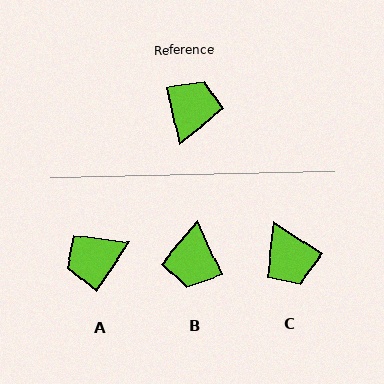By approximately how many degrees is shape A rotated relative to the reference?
Approximately 134 degrees counter-clockwise.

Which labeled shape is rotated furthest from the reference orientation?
B, about 169 degrees away.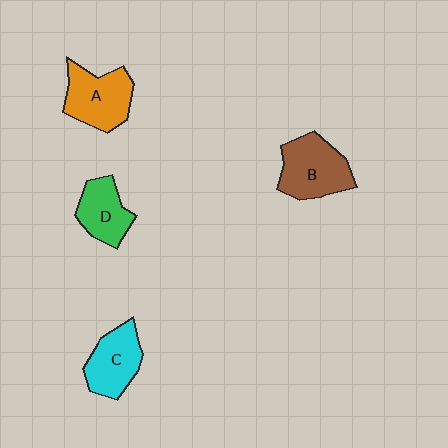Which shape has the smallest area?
Shape D (green).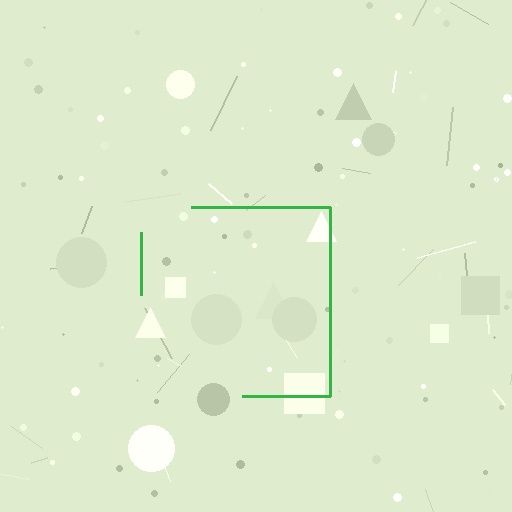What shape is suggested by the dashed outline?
The dashed outline suggests a square.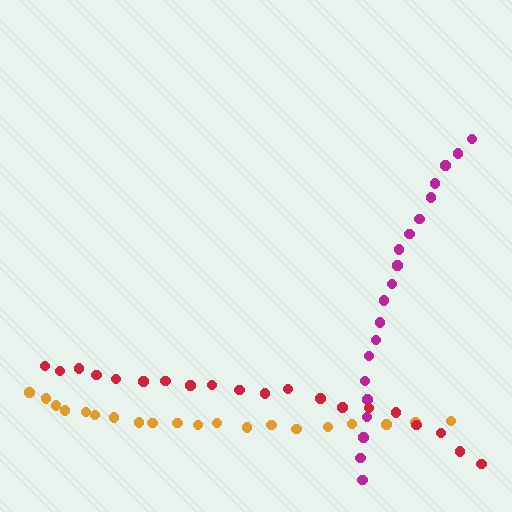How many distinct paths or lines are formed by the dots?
There are 3 distinct paths.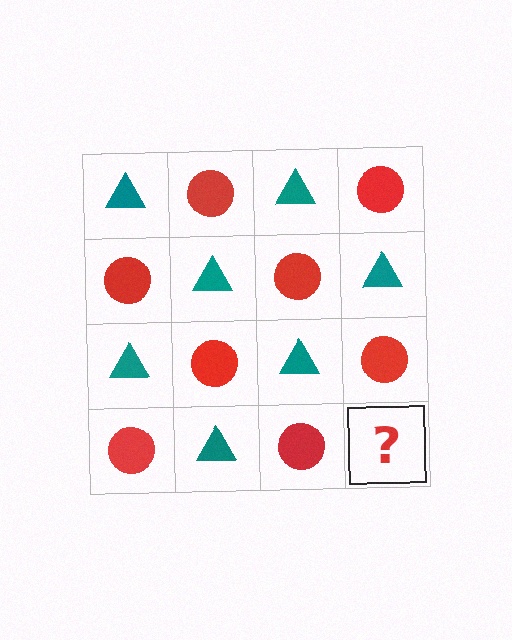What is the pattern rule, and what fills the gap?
The rule is that it alternates teal triangle and red circle in a checkerboard pattern. The gap should be filled with a teal triangle.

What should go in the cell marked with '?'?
The missing cell should contain a teal triangle.